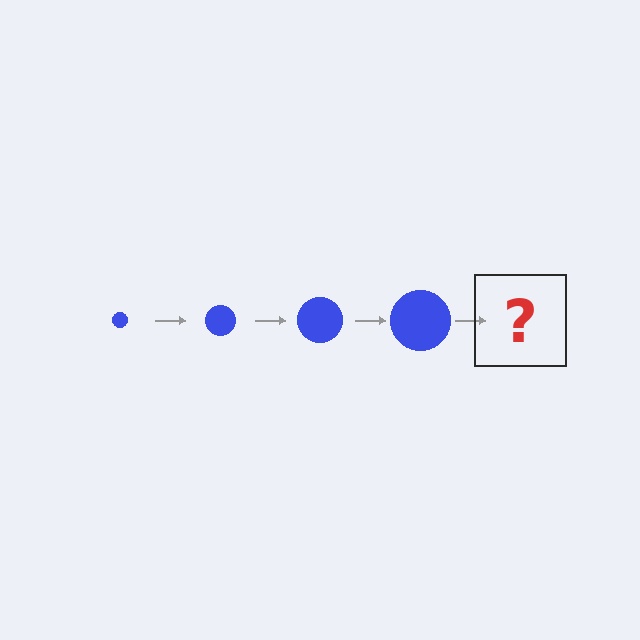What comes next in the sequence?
The next element should be a blue circle, larger than the previous one.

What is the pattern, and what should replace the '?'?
The pattern is that the circle gets progressively larger each step. The '?' should be a blue circle, larger than the previous one.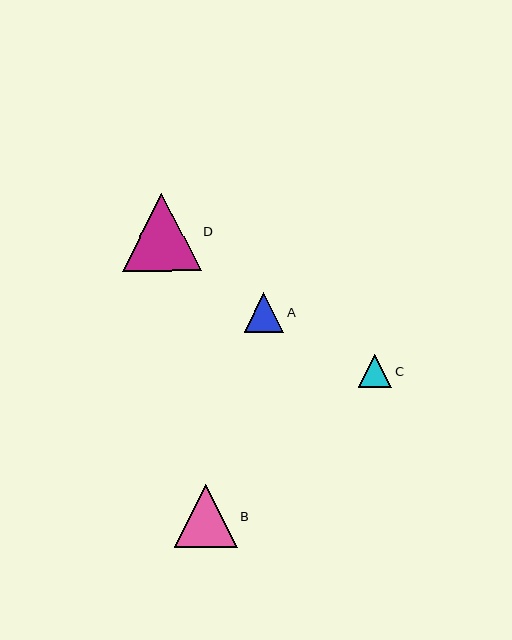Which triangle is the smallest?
Triangle C is the smallest with a size of approximately 33 pixels.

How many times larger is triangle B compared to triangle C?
Triangle B is approximately 1.9 times the size of triangle C.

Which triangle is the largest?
Triangle D is the largest with a size of approximately 78 pixels.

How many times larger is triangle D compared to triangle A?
Triangle D is approximately 2.0 times the size of triangle A.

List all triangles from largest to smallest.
From largest to smallest: D, B, A, C.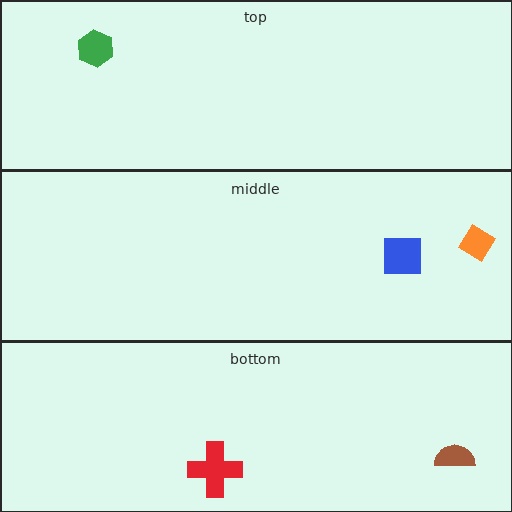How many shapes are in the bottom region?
2.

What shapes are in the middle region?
The orange diamond, the blue square.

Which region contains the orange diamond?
The middle region.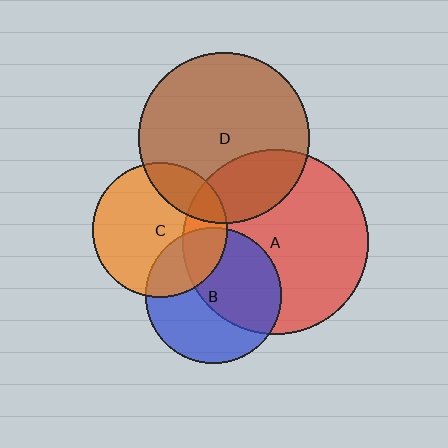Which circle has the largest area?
Circle A (red).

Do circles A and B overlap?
Yes.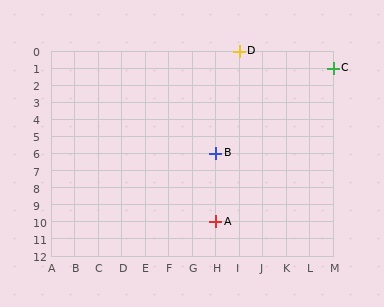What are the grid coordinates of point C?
Point C is at grid coordinates (M, 1).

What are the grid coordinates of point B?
Point B is at grid coordinates (H, 6).